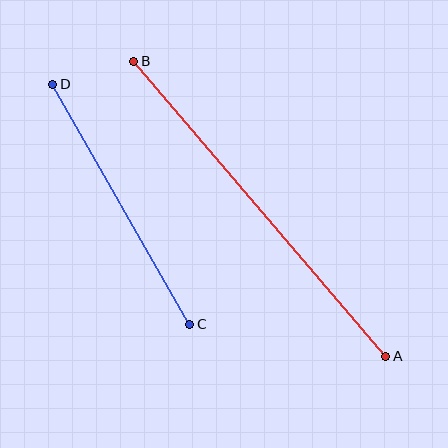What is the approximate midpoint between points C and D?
The midpoint is at approximately (121, 204) pixels.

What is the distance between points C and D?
The distance is approximately 276 pixels.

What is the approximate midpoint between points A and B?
The midpoint is at approximately (260, 209) pixels.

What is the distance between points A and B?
The distance is approximately 388 pixels.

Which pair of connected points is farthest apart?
Points A and B are farthest apart.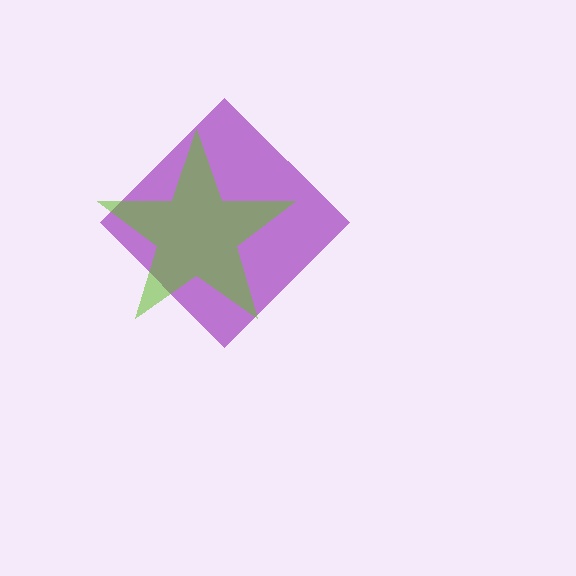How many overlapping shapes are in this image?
There are 2 overlapping shapes in the image.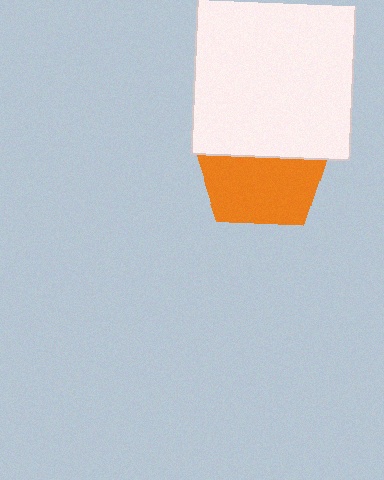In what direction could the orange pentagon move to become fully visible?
The orange pentagon could move down. That would shift it out from behind the white square entirely.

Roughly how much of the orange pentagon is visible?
About half of it is visible (roughly 54%).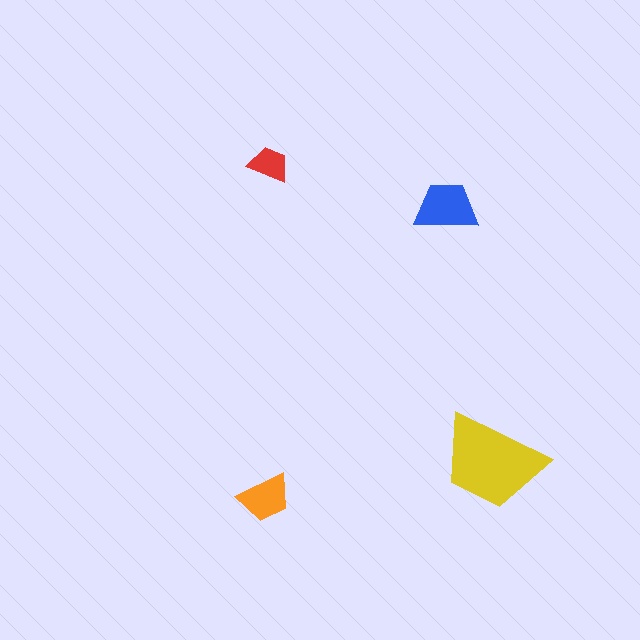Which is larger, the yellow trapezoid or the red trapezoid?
The yellow one.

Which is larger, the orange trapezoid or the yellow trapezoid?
The yellow one.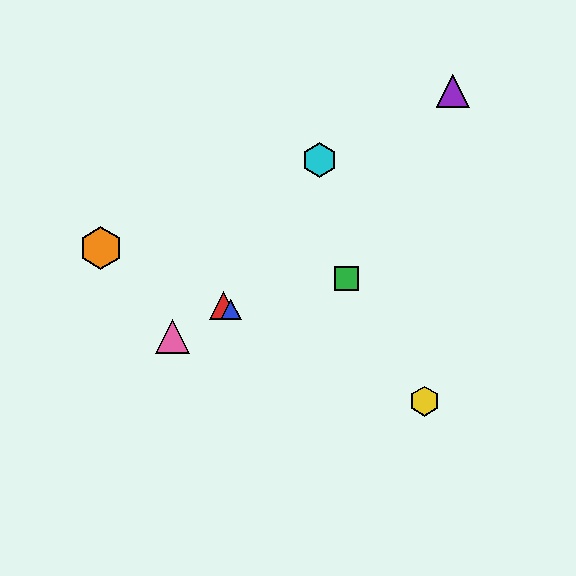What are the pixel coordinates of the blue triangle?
The blue triangle is at (231, 310).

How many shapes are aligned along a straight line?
4 shapes (the red triangle, the blue triangle, the yellow hexagon, the orange hexagon) are aligned along a straight line.